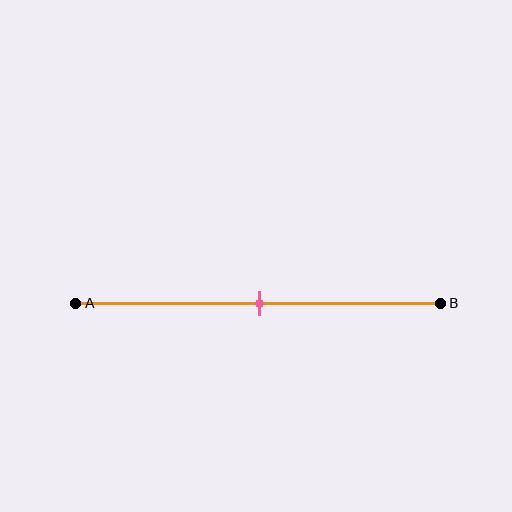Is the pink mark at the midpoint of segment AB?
Yes, the mark is approximately at the midpoint.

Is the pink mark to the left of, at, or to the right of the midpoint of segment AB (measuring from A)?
The pink mark is approximately at the midpoint of segment AB.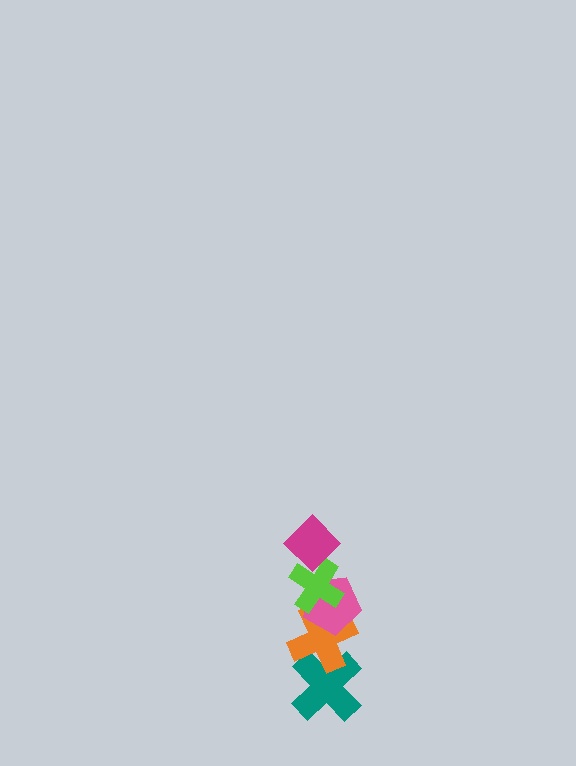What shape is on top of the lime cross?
The magenta diamond is on top of the lime cross.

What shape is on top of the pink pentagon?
The lime cross is on top of the pink pentagon.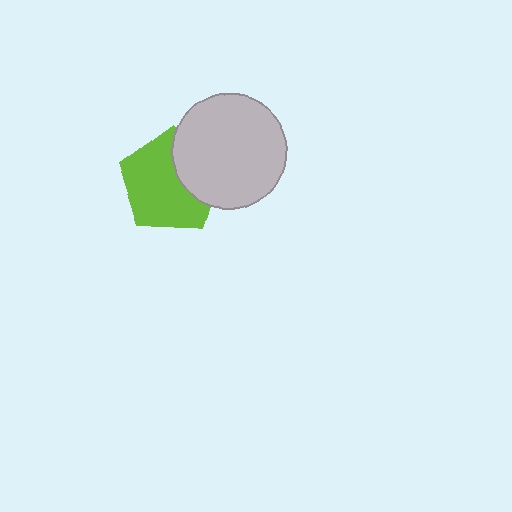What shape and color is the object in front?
The object in front is a light gray circle.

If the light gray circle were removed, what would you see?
You would see the complete lime pentagon.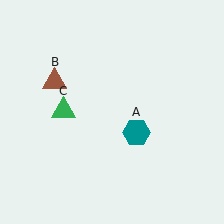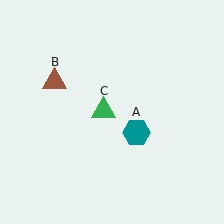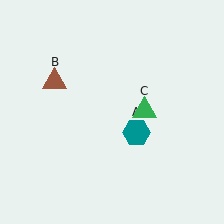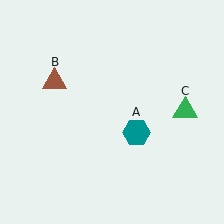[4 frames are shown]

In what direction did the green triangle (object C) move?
The green triangle (object C) moved right.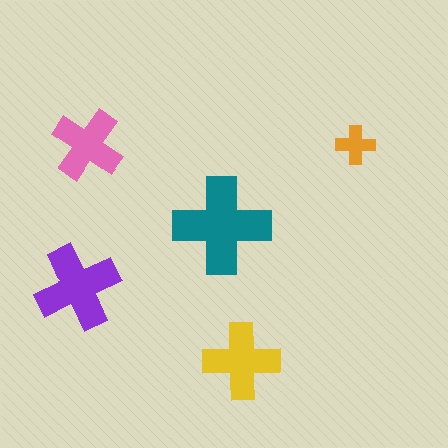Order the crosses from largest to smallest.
the teal one, the purple one, the yellow one, the pink one, the orange one.